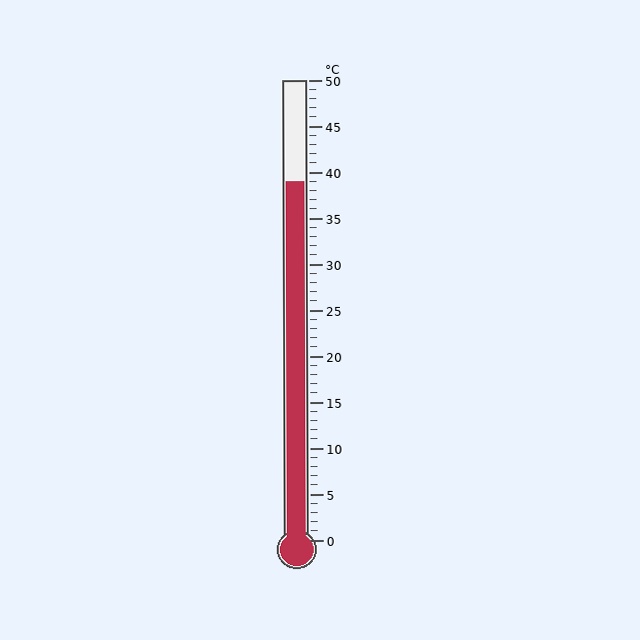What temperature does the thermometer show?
The thermometer shows approximately 39°C.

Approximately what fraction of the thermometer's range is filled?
The thermometer is filled to approximately 80% of its range.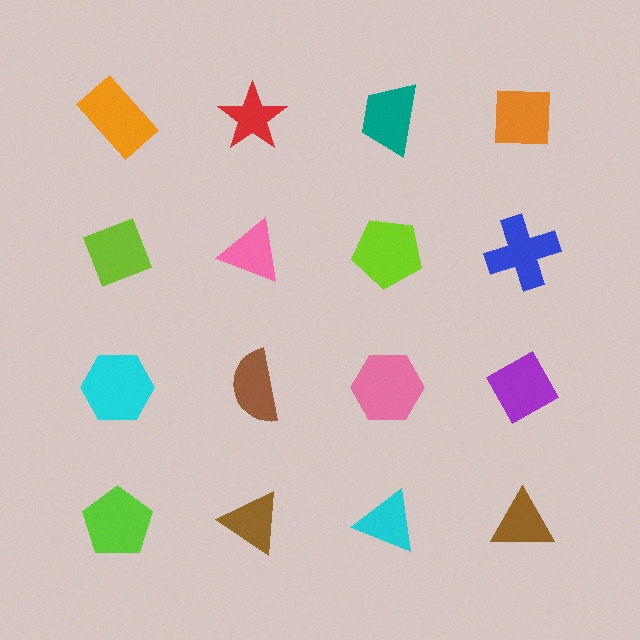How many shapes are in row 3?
4 shapes.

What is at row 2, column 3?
A lime pentagon.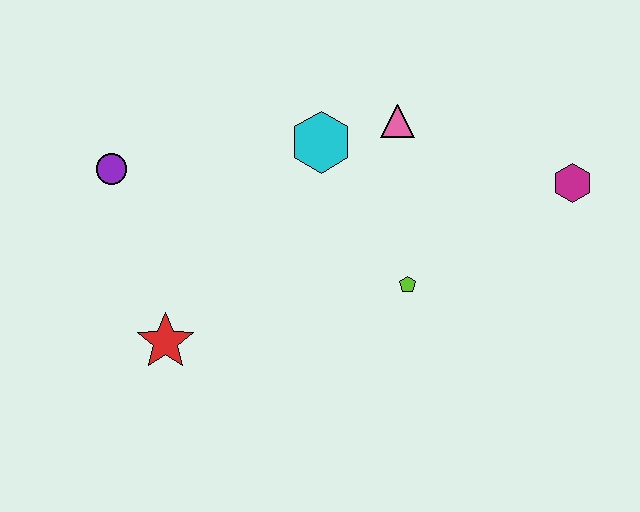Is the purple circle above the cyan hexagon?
No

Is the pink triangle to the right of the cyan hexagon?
Yes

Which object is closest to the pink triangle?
The cyan hexagon is closest to the pink triangle.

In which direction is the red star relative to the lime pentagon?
The red star is to the left of the lime pentagon.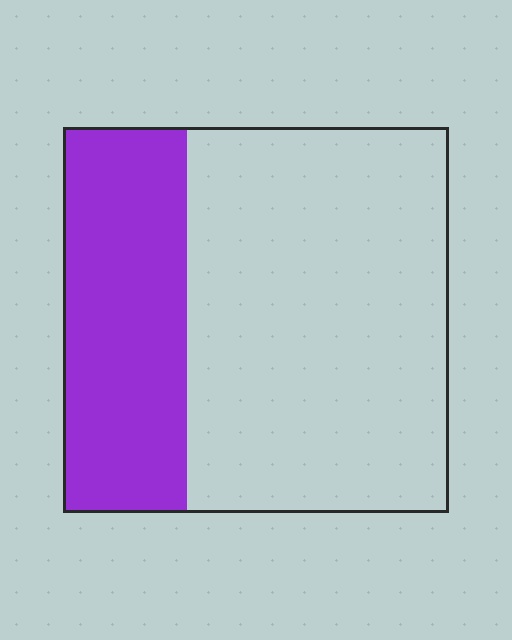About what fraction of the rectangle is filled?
About one third (1/3).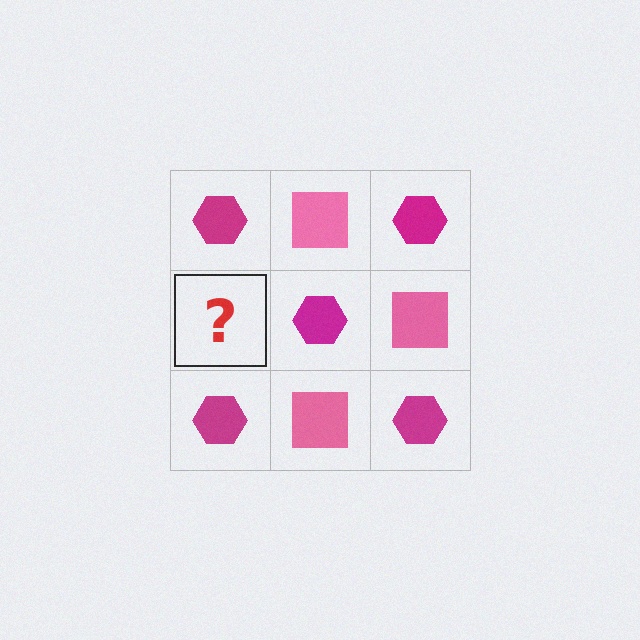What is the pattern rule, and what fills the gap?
The rule is that it alternates magenta hexagon and pink square in a checkerboard pattern. The gap should be filled with a pink square.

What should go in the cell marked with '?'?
The missing cell should contain a pink square.